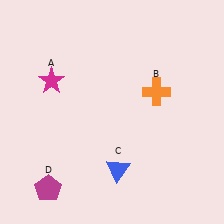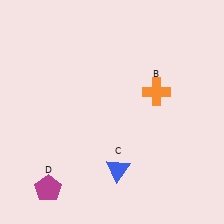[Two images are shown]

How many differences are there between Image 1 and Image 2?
There is 1 difference between the two images.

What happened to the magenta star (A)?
The magenta star (A) was removed in Image 2. It was in the top-left area of Image 1.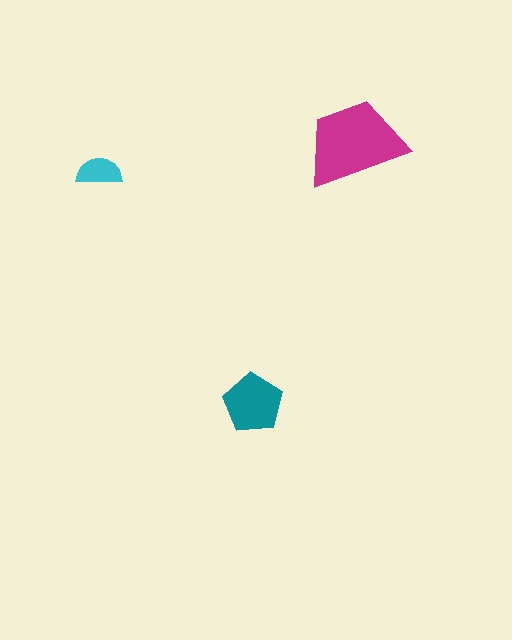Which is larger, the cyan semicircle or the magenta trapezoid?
The magenta trapezoid.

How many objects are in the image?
There are 3 objects in the image.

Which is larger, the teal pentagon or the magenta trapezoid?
The magenta trapezoid.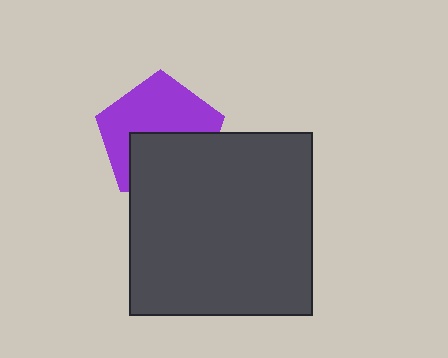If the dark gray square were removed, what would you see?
You would see the complete purple pentagon.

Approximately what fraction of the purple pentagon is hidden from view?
Roughly 44% of the purple pentagon is hidden behind the dark gray square.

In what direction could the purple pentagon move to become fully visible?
The purple pentagon could move up. That would shift it out from behind the dark gray square entirely.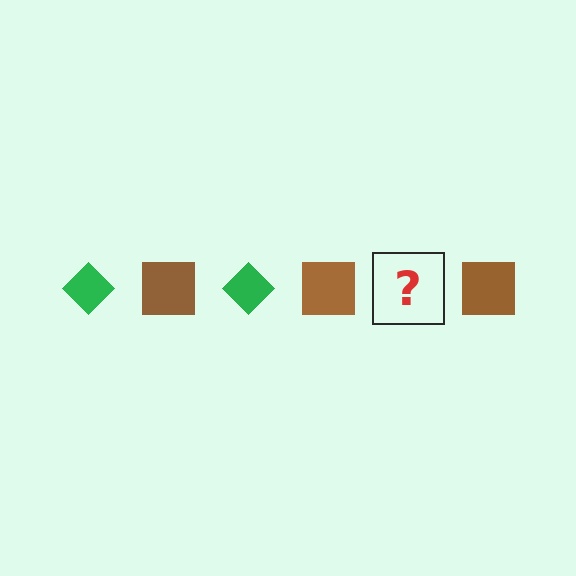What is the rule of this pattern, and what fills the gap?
The rule is that the pattern alternates between green diamond and brown square. The gap should be filled with a green diamond.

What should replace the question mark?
The question mark should be replaced with a green diamond.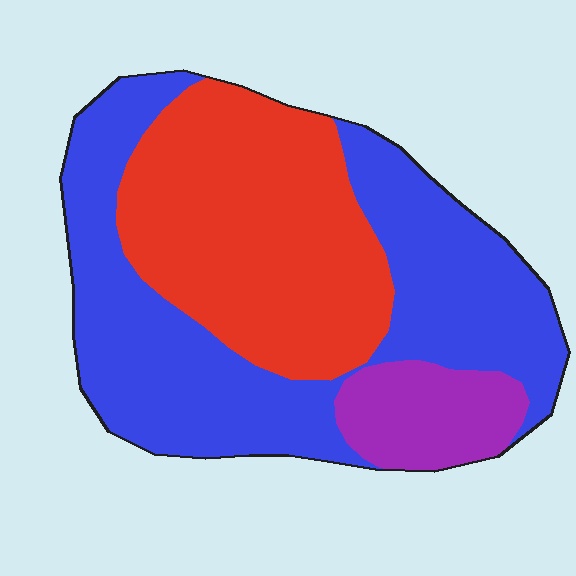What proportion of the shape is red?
Red takes up between a quarter and a half of the shape.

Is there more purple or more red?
Red.